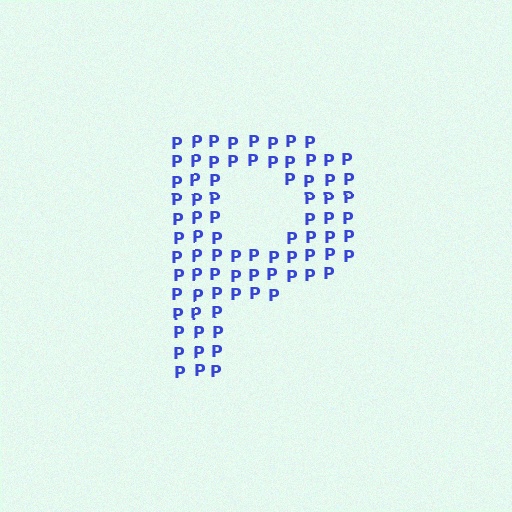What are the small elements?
The small elements are letter P's.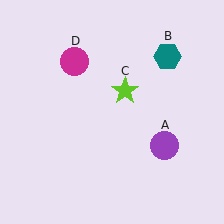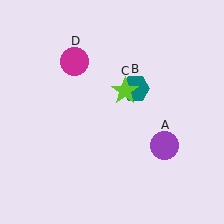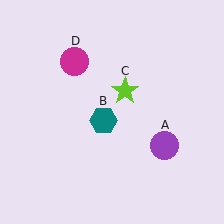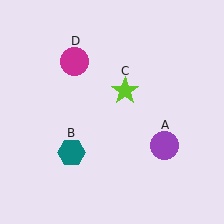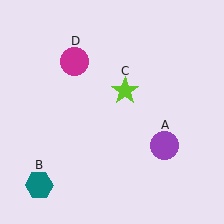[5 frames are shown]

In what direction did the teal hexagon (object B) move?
The teal hexagon (object B) moved down and to the left.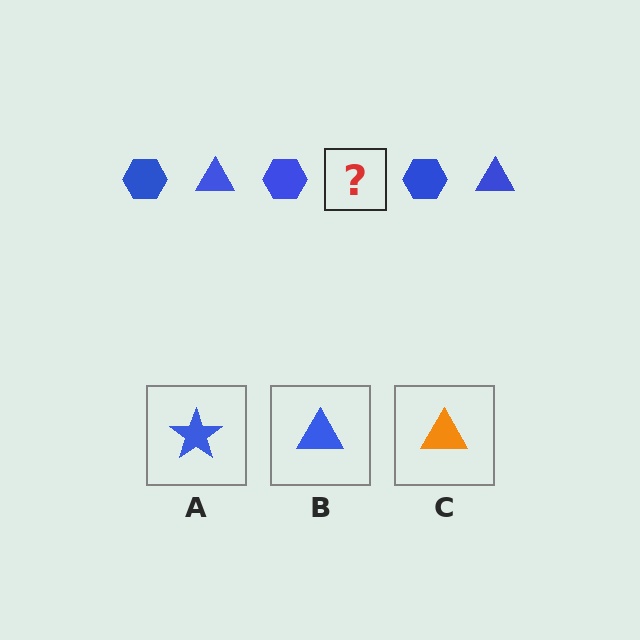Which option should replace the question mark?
Option B.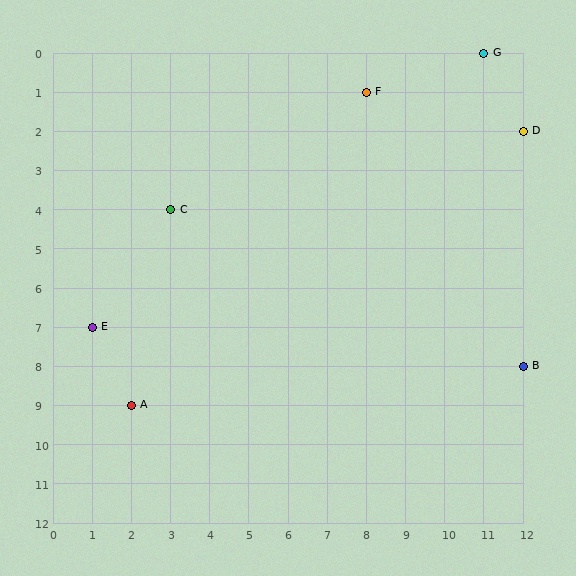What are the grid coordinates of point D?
Point D is at grid coordinates (12, 2).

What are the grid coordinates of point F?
Point F is at grid coordinates (8, 1).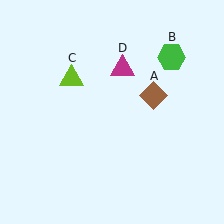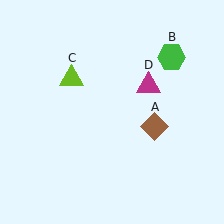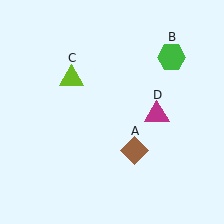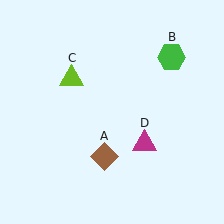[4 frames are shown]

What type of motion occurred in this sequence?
The brown diamond (object A), magenta triangle (object D) rotated clockwise around the center of the scene.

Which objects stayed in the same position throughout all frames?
Green hexagon (object B) and lime triangle (object C) remained stationary.